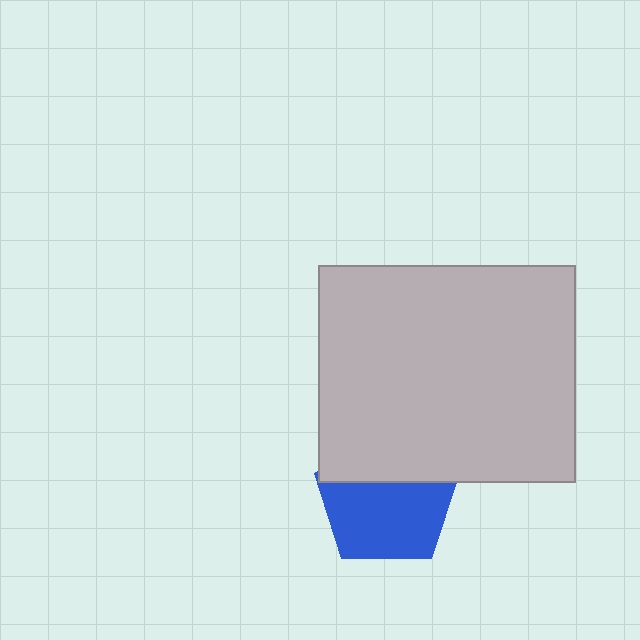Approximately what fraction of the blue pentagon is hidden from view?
Roughly 38% of the blue pentagon is hidden behind the light gray rectangle.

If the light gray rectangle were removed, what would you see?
You would see the complete blue pentagon.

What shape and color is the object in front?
The object in front is a light gray rectangle.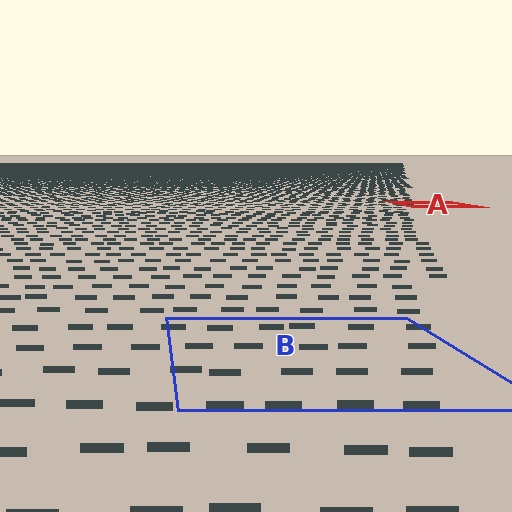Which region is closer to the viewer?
Region B is closer. The texture elements there are larger and more spread out.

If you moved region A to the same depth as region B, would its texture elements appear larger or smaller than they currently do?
They would appear larger. At a closer depth, the same texture elements are projected at a bigger on-screen size.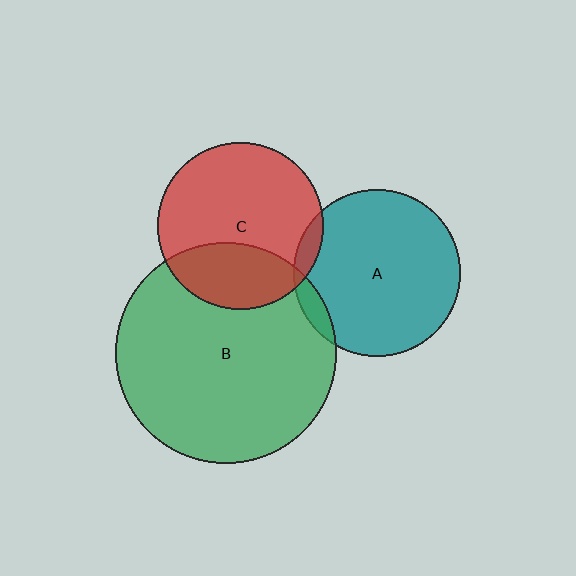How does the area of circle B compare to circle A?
Approximately 1.8 times.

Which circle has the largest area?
Circle B (green).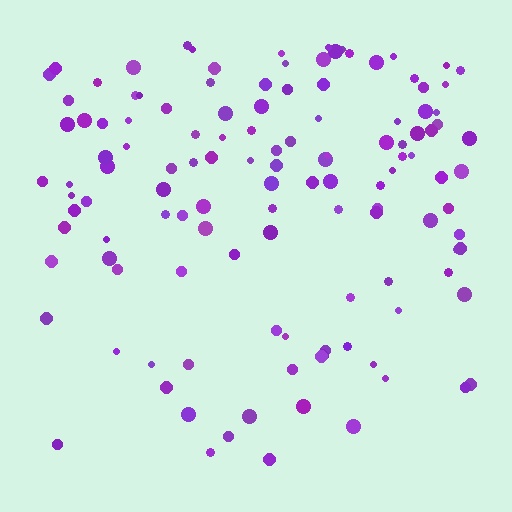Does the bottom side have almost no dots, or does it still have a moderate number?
Still a moderate number, just noticeably fewer than the top.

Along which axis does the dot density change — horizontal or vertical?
Vertical.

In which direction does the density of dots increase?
From bottom to top, with the top side densest.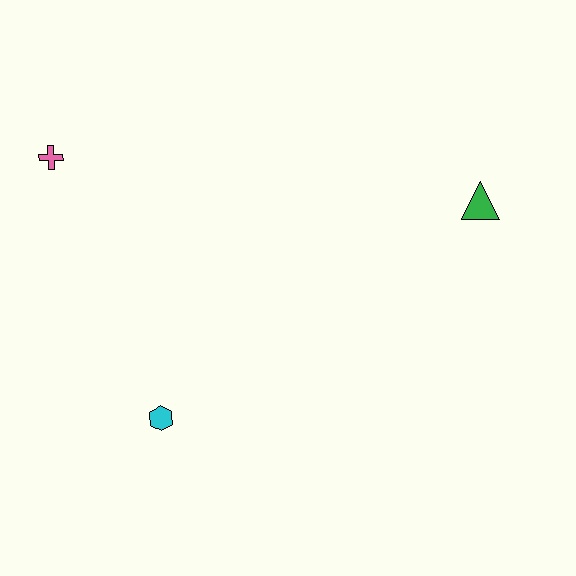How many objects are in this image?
There are 3 objects.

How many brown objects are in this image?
There are no brown objects.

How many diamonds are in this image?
There are no diamonds.